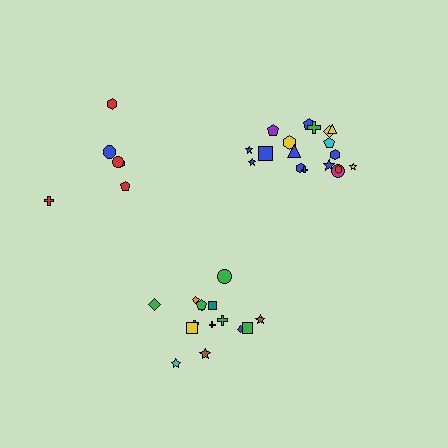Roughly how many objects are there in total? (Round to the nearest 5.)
Roughly 40 objects in total.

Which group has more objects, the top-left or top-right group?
The top-right group.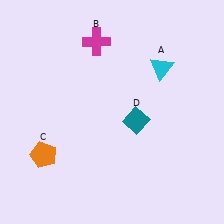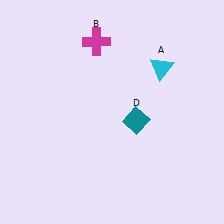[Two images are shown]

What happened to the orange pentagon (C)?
The orange pentagon (C) was removed in Image 2. It was in the bottom-left area of Image 1.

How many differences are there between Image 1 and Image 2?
There is 1 difference between the two images.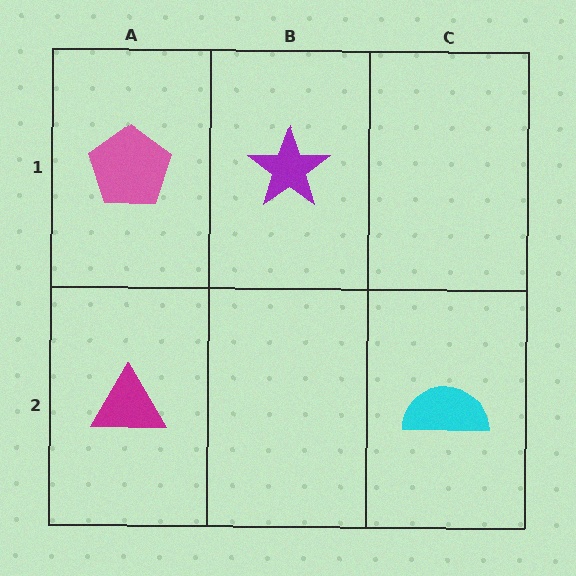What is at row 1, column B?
A purple star.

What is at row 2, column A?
A magenta triangle.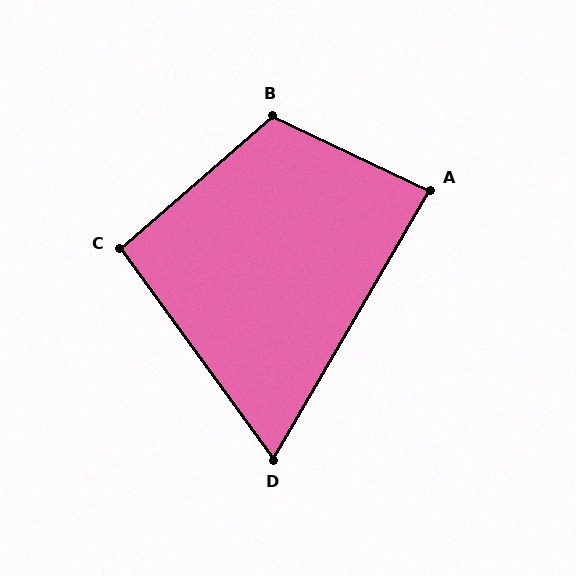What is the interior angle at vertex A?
Approximately 85 degrees (acute).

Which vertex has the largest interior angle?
B, at approximately 114 degrees.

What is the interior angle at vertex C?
Approximately 95 degrees (obtuse).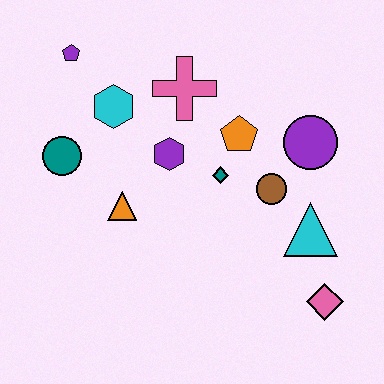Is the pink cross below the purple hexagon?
No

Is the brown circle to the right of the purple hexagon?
Yes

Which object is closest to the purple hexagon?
The teal diamond is closest to the purple hexagon.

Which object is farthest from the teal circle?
The pink diamond is farthest from the teal circle.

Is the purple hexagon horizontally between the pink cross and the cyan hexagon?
Yes